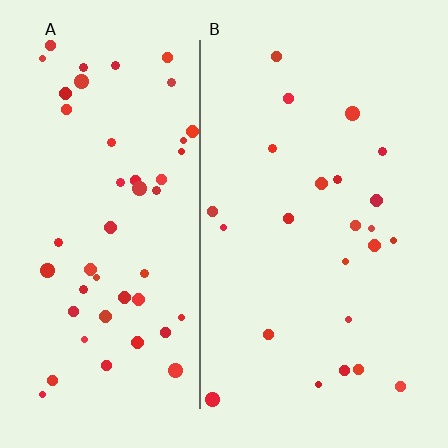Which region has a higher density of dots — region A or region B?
A (the left).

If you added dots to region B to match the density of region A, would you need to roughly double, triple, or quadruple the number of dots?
Approximately double.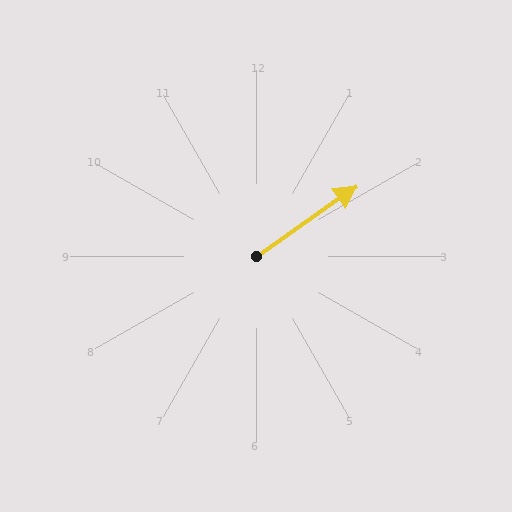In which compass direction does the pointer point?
Northeast.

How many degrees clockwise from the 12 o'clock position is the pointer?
Approximately 55 degrees.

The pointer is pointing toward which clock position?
Roughly 2 o'clock.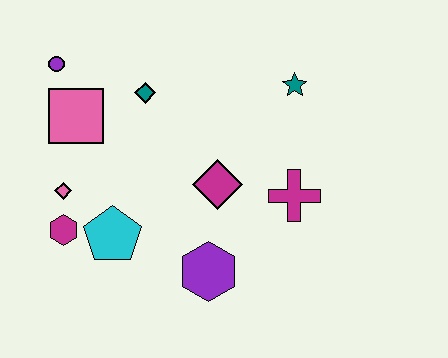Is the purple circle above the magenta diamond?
Yes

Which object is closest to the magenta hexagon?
The pink diamond is closest to the magenta hexagon.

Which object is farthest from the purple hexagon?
The purple circle is farthest from the purple hexagon.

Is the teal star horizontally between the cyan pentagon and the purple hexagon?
No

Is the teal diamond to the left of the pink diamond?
No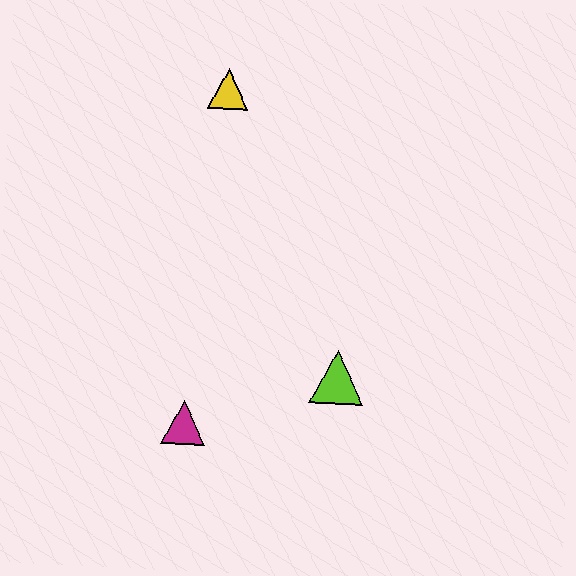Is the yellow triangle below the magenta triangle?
No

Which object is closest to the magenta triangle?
The lime triangle is closest to the magenta triangle.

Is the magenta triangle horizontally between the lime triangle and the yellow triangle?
No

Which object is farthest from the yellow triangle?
The magenta triangle is farthest from the yellow triangle.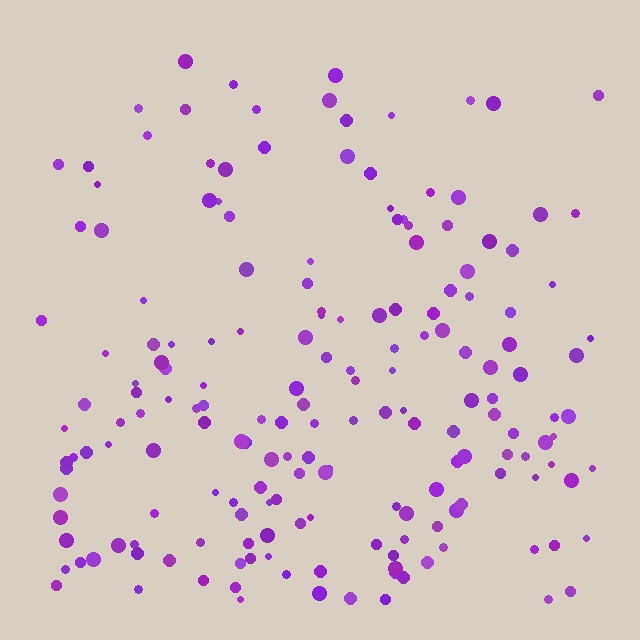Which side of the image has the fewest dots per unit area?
The top.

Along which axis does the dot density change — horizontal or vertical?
Vertical.